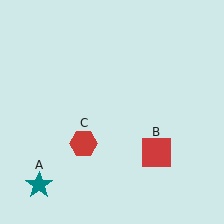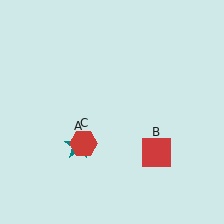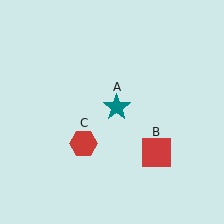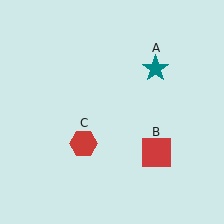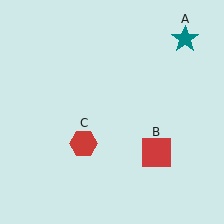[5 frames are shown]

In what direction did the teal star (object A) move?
The teal star (object A) moved up and to the right.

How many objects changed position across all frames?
1 object changed position: teal star (object A).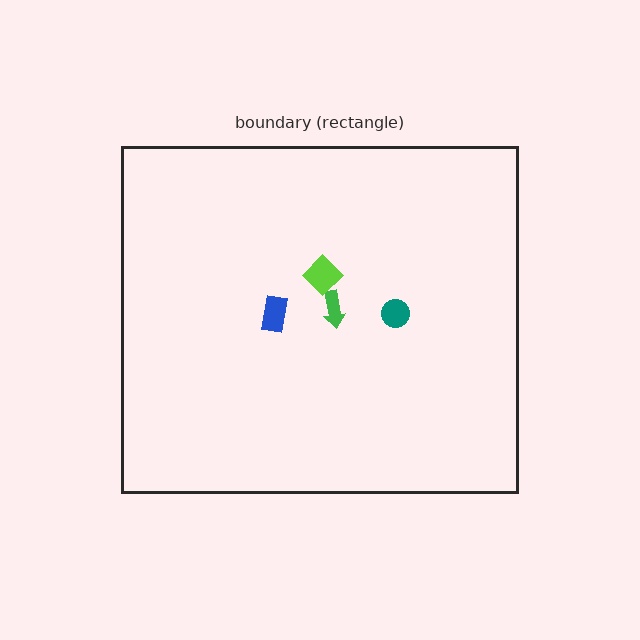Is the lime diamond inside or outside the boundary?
Inside.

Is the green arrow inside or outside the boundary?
Inside.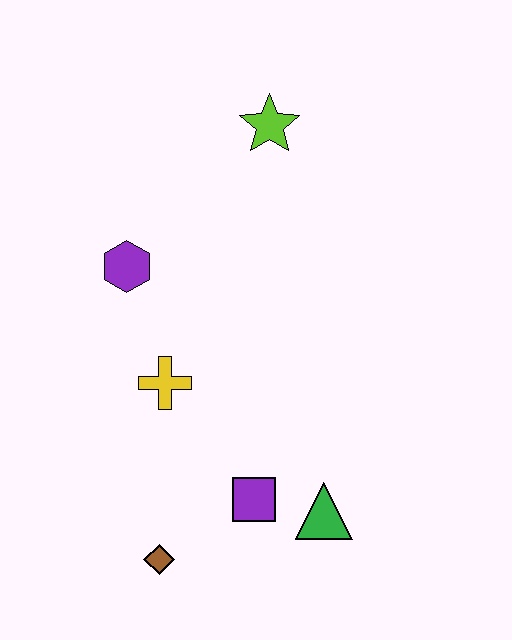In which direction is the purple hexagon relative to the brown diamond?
The purple hexagon is above the brown diamond.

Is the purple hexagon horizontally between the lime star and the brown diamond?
No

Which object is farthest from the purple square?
The lime star is farthest from the purple square.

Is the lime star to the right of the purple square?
Yes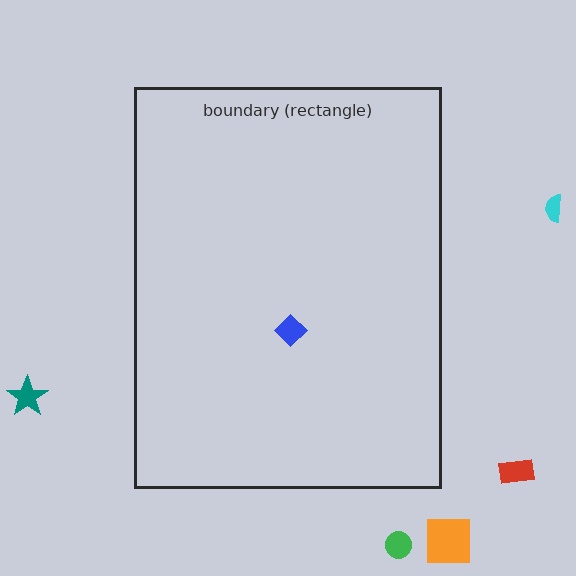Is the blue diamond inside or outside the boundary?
Inside.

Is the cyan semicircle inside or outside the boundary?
Outside.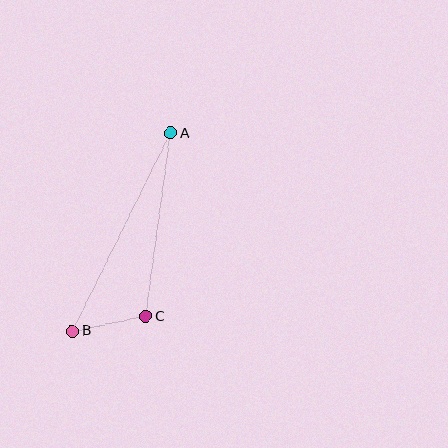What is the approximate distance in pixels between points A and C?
The distance between A and C is approximately 185 pixels.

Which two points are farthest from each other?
Points A and B are farthest from each other.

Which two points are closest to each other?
Points B and C are closest to each other.